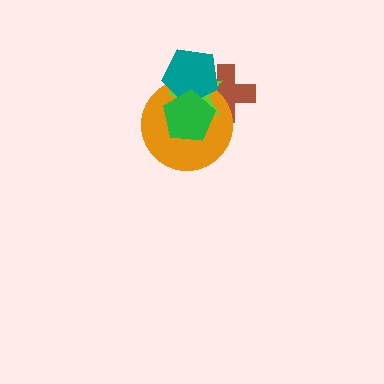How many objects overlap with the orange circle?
4 objects overlap with the orange circle.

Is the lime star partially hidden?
Yes, it is partially covered by another shape.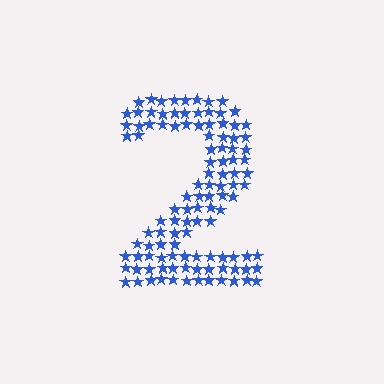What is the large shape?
The large shape is the digit 2.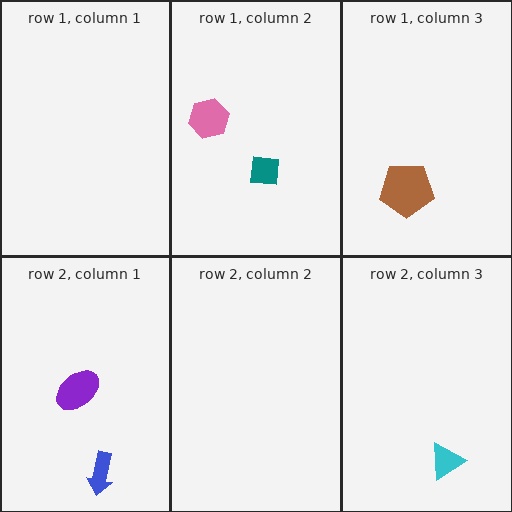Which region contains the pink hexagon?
The row 1, column 2 region.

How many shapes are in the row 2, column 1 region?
2.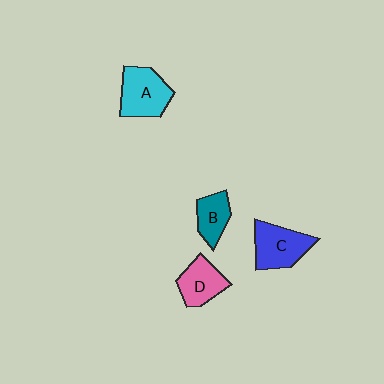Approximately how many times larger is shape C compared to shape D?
Approximately 1.2 times.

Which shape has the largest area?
Shape A (cyan).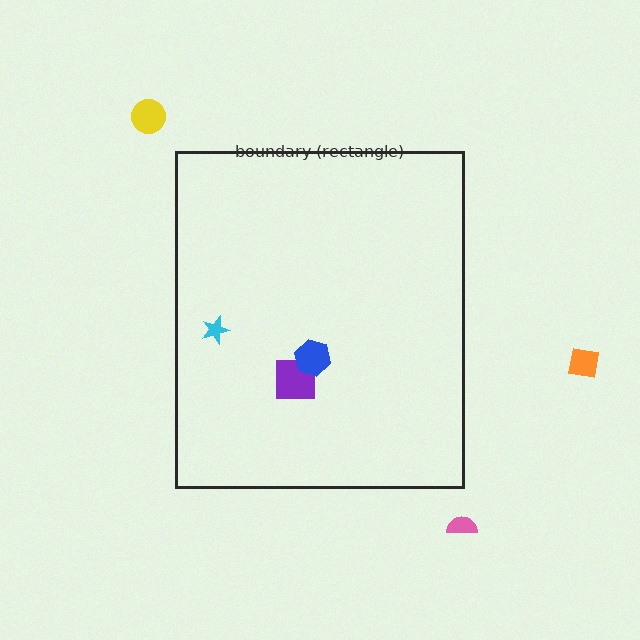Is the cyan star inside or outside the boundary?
Inside.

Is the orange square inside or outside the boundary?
Outside.